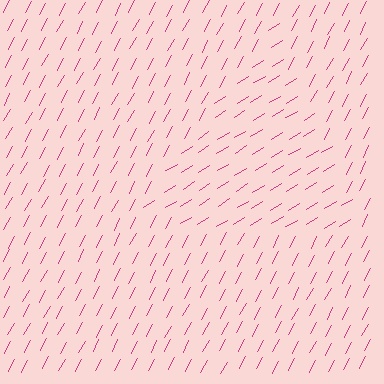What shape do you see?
I see a triangle.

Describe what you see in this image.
The image is filled with small magenta line segments. A triangle region in the image has lines oriented differently from the surrounding lines, creating a visible texture boundary.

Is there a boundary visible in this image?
Yes, there is a texture boundary formed by a change in line orientation.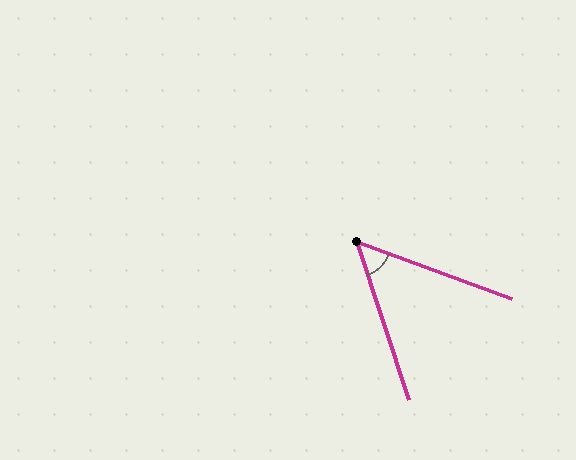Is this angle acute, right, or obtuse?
It is acute.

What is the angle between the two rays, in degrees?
Approximately 52 degrees.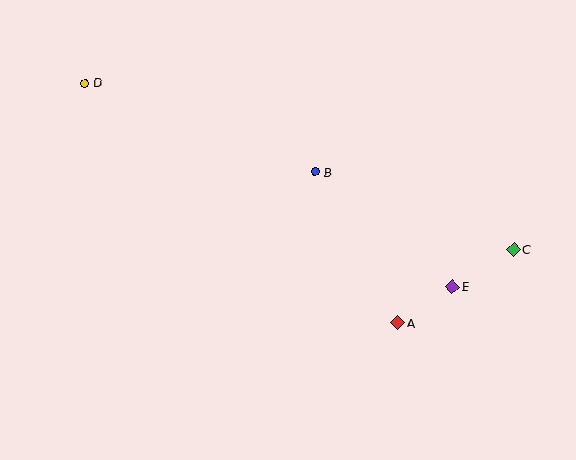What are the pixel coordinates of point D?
Point D is at (85, 83).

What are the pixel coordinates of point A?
Point A is at (398, 323).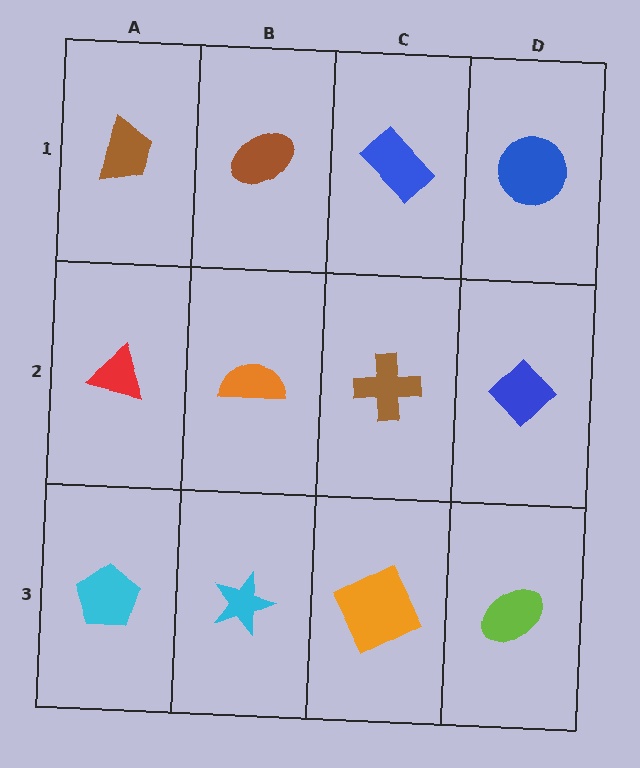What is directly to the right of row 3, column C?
A lime ellipse.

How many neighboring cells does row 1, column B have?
3.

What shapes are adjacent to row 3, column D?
A blue diamond (row 2, column D), an orange square (row 3, column C).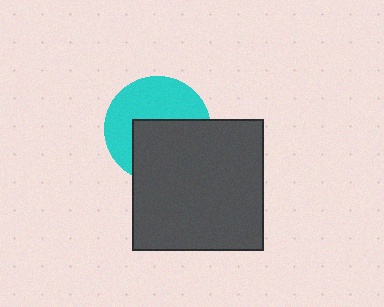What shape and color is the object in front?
The object in front is a dark gray square.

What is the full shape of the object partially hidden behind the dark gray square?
The partially hidden object is a cyan circle.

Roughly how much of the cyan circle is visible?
About half of it is visible (roughly 52%).